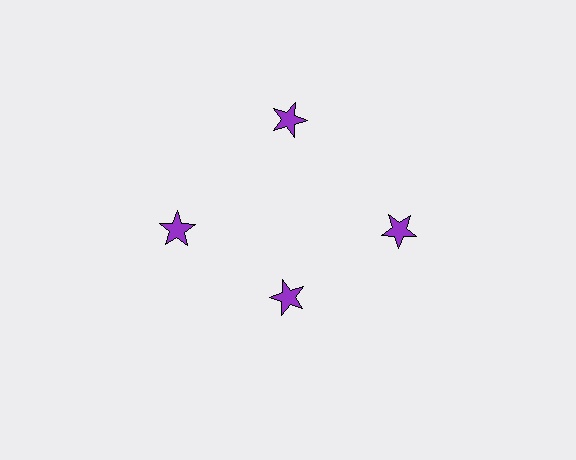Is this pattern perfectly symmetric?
No. The 4 purple stars are arranged in a ring, but one element near the 6 o'clock position is pulled inward toward the center, breaking the 4-fold rotational symmetry.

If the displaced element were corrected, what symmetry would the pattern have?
It would have 4-fold rotational symmetry — the pattern would map onto itself every 90 degrees.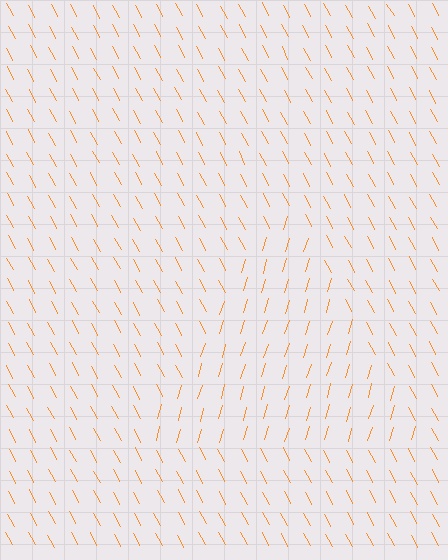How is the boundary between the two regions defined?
The boundary is defined purely by a change in line orientation (approximately 45 degrees difference). All lines are the same color and thickness.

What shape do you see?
I see a triangle.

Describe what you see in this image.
The image is filled with small orange line segments. A triangle region in the image has lines oriented differently from the surrounding lines, creating a visible texture boundary.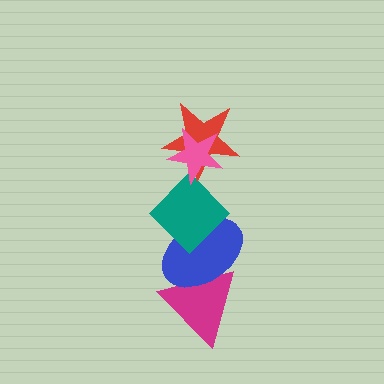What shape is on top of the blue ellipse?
The teal diamond is on top of the blue ellipse.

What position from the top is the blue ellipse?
The blue ellipse is 4th from the top.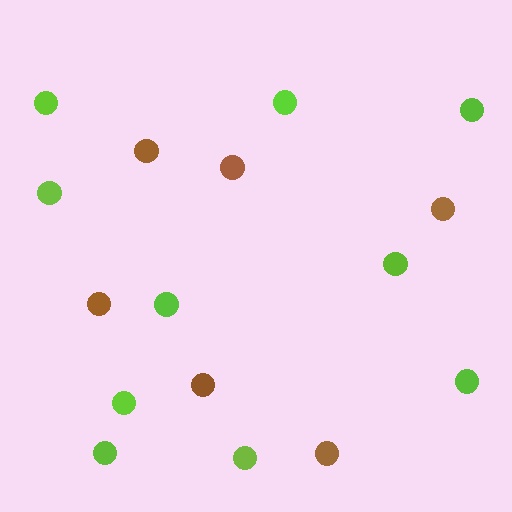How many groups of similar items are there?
There are 2 groups: one group of lime circles (10) and one group of brown circles (6).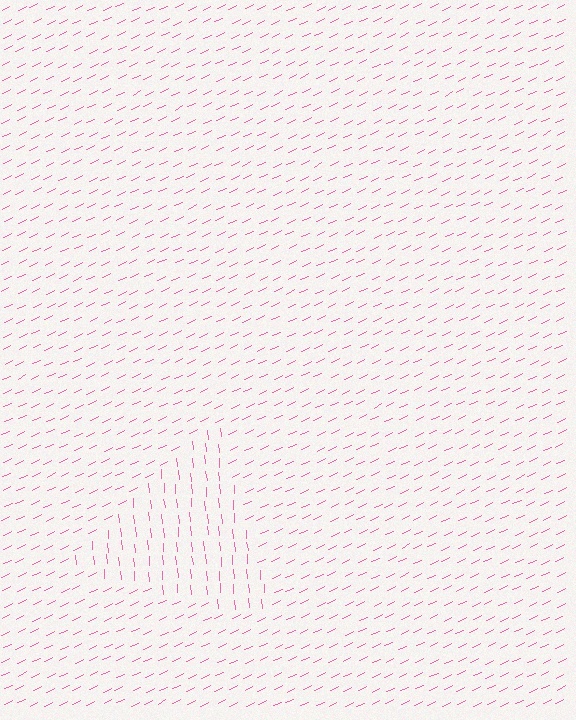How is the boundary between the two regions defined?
The boundary is defined purely by a change in line orientation (approximately 70 degrees difference). All lines are the same color and thickness.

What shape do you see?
I see a triangle.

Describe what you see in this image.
The image is filled with small pink line segments. A triangle region in the image has lines oriented differently from the surrounding lines, creating a visible texture boundary.